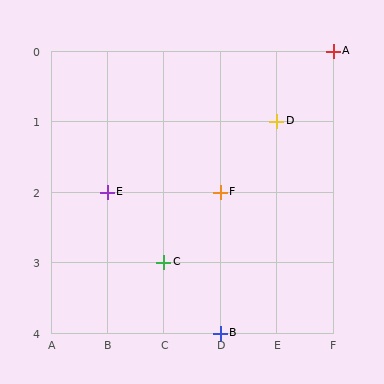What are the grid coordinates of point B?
Point B is at grid coordinates (D, 4).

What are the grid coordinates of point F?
Point F is at grid coordinates (D, 2).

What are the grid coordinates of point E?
Point E is at grid coordinates (B, 2).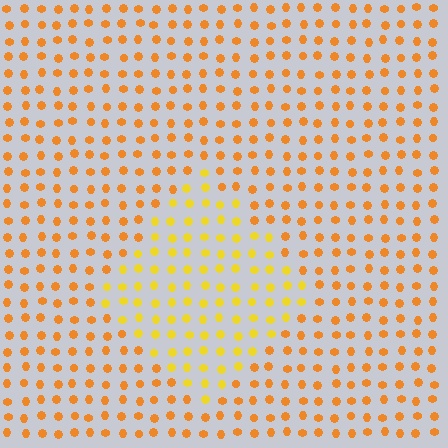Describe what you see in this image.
The image is filled with small orange elements in a uniform arrangement. A diamond-shaped region is visible where the elements are tinted to a slightly different hue, forming a subtle color boundary.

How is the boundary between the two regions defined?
The boundary is defined purely by a slight shift in hue (about 25 degrees). Spacing, size, and orientation are identical on both sides.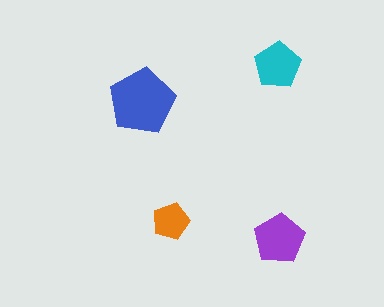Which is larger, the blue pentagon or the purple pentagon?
The blue one.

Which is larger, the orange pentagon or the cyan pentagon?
The cyan one.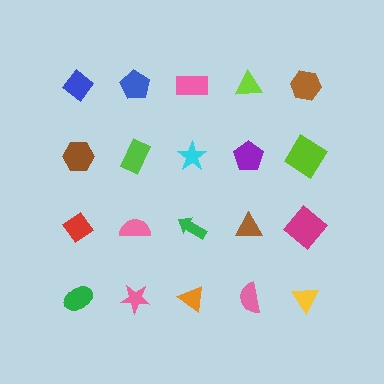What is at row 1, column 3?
A pink rectangle.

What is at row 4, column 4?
A pink semicircle.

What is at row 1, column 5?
A brown hexagon.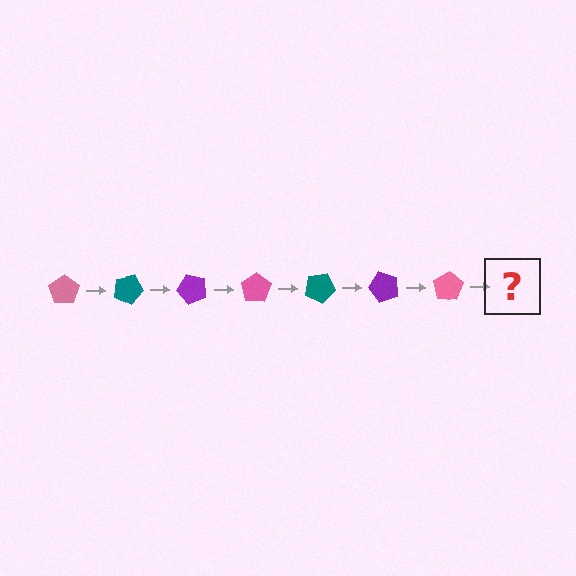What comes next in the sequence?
The next element should be a teal pentagon, rotated 175 degrees from the start.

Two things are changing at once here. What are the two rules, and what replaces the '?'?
The two rules are that it rotates 25 degrees each step and the color cycles through pink, teal, and purple. The '?' should be a teal pentagon, rotated 175 degrees from the start.